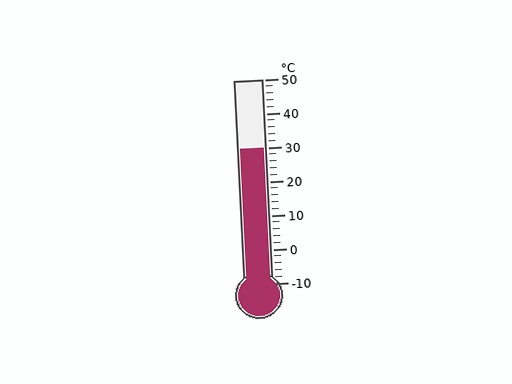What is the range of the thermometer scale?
The thermometer scale ranges from -10°C to 50°C.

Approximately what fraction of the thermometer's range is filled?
The thermometer is filled to approximately 65% of its range.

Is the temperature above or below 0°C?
The temperature is above 0°C.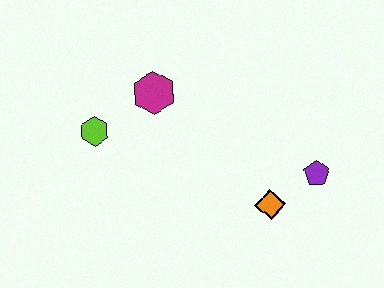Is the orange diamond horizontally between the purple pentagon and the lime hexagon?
Yes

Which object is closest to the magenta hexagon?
The lime hexagon is closest to the magenta hexagon.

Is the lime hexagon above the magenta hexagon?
No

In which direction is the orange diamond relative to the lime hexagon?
The orange diamond is to the right of the lime hexagon.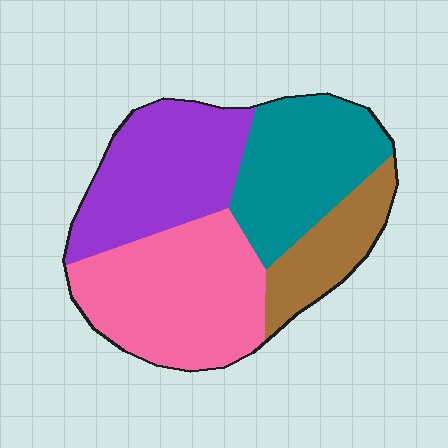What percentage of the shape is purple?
Purple covers roughly 25% of the shape.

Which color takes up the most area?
Pink, at roughly 35%.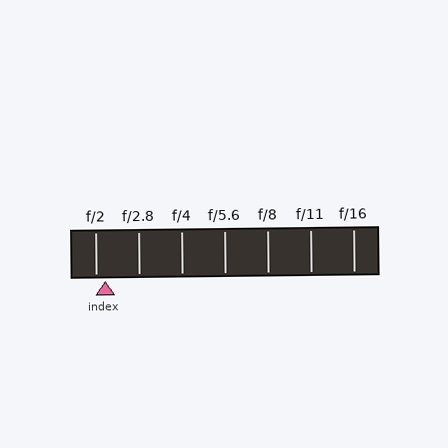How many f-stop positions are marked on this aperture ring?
There are 7 f-stop positions marked.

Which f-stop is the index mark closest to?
The index mark is closest to f/2.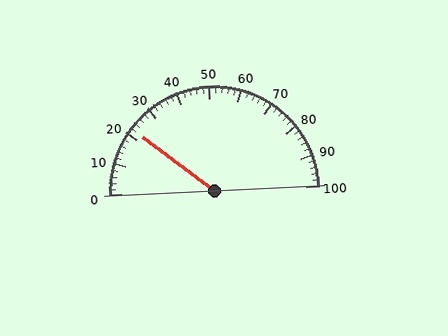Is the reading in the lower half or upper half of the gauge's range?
The reading is in the lower half of the range (0 to 100).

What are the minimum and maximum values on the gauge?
The gauge ranges from 0 to 100.